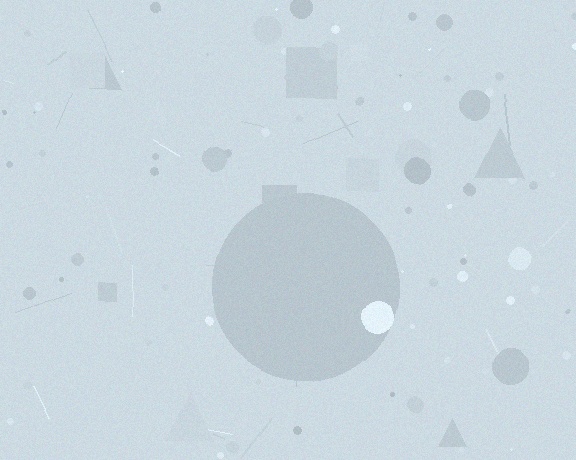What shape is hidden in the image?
A circle is hidden in the image.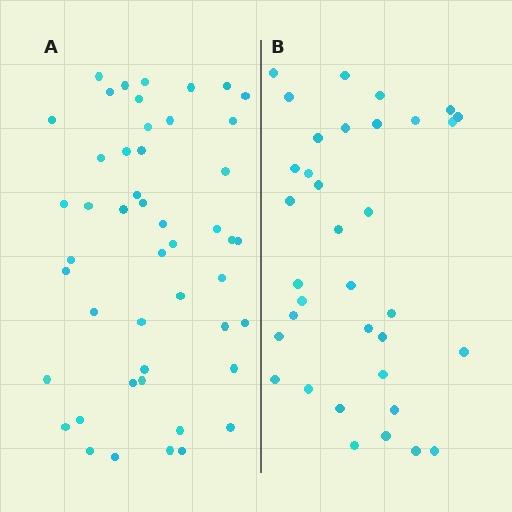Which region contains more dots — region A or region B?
Region A (the left region) has more dots.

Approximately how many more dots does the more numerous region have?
Region A has approximately 15 more dots than region B.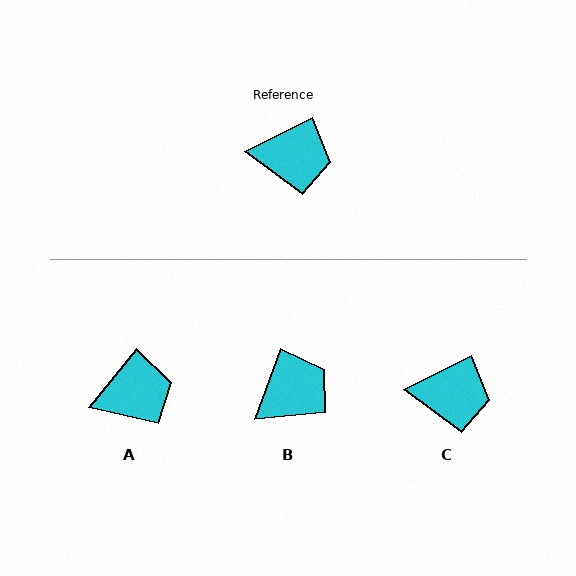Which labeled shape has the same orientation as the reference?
C.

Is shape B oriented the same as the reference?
No, it is off by about 43 degrees.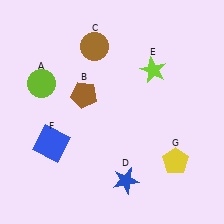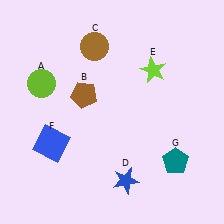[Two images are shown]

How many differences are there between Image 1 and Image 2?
There is 1 difference between the two images.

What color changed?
The pentagon (G) changed from yellow in Image 1 to teal in Image 2.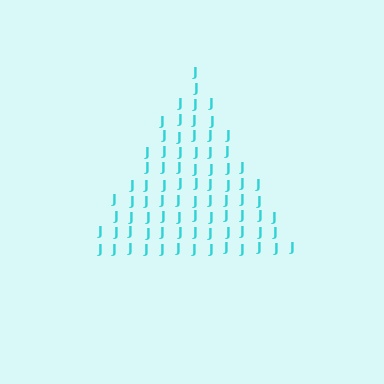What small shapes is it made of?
It is made of small letter J's.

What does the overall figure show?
The overall figure shows a triangle.